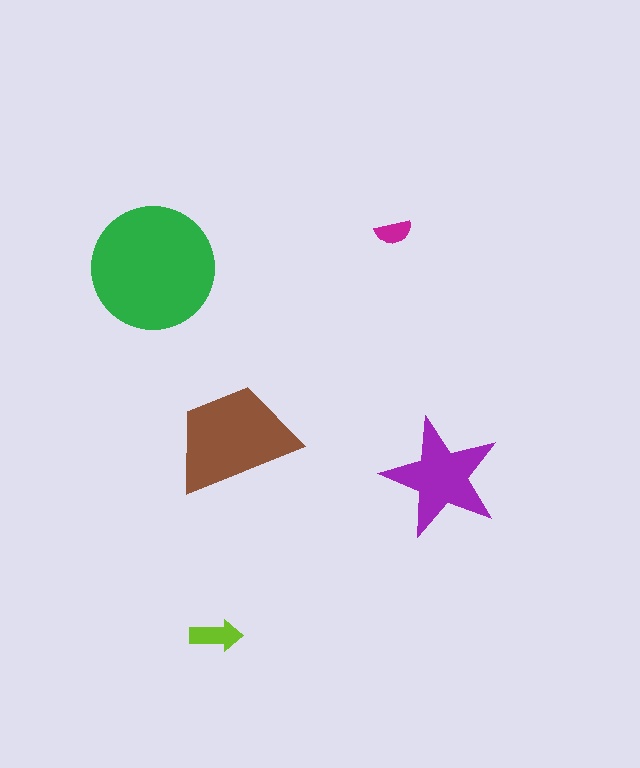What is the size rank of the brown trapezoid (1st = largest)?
2nd.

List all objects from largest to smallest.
The green circle, the brown trapezoid, the purple star, the lime arrow, the magenta semicircle.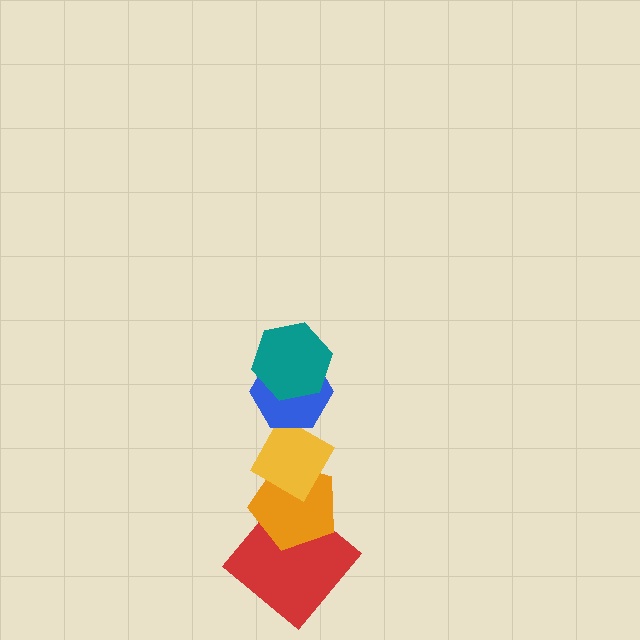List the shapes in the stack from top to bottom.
From top to bottom: the teal hexagon, the blue hexagon, the yellow diamond, the orange pentagon, the red diamond.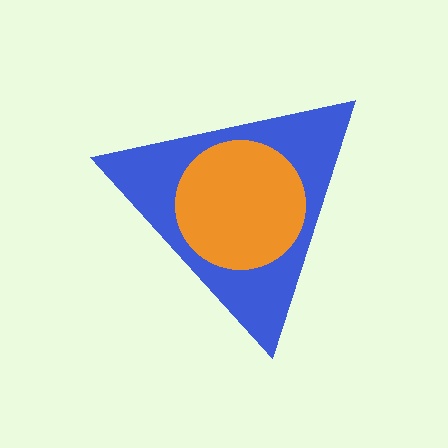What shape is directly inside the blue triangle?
The orange circle.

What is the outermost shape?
The blue triangle.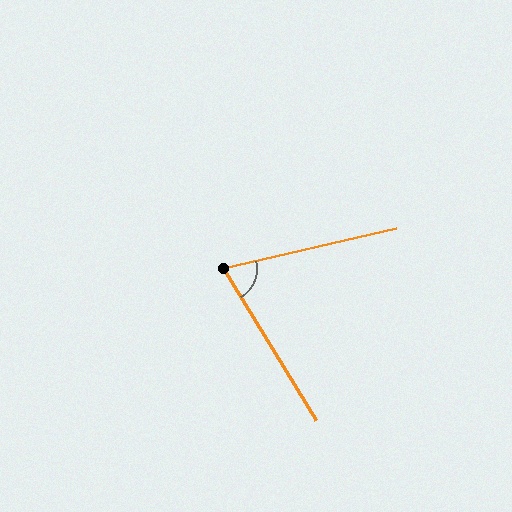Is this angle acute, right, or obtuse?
It is acute.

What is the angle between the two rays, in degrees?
Approximately 72 degrees.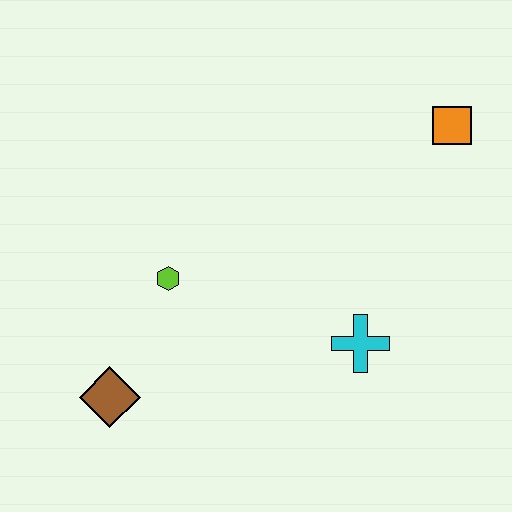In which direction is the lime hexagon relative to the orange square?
The lime hexagon is to the left of the orange square.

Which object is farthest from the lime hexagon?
The orange square is farthest from the lime hexagon.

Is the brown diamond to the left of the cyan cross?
Yes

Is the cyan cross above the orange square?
No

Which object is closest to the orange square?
The cyan cross is closest to the orange square.